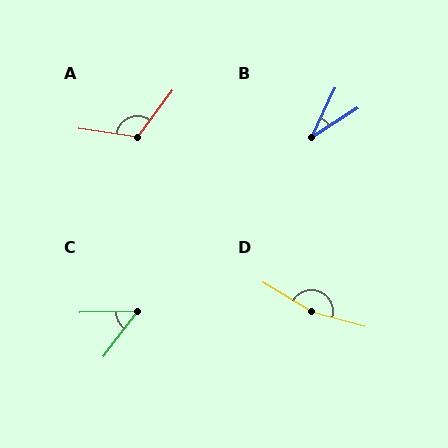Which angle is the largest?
D, at approximately 164 degrees.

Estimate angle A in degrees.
Approximately 118 degrees.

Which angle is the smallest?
B, at approximately 33 degrees.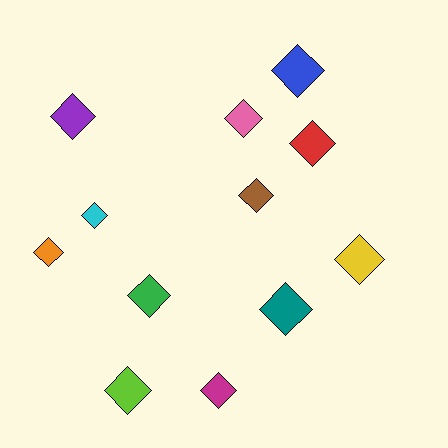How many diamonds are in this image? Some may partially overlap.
There are 12 diamonds.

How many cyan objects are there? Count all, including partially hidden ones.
There is 1 cyan object.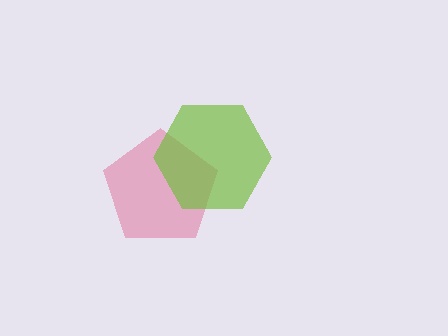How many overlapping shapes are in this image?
There are 2 overlapping shapes in the image.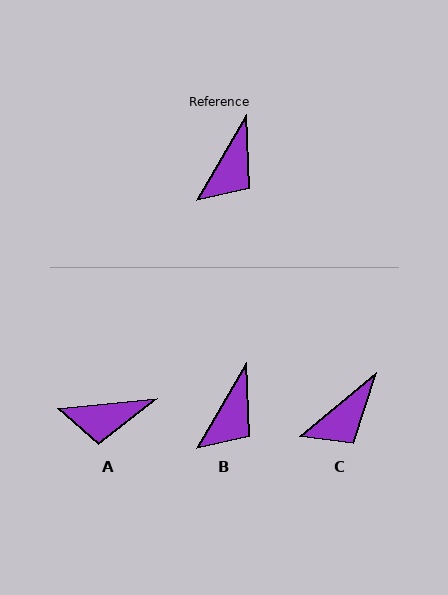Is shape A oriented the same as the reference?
No, it is off by about 54 degrees.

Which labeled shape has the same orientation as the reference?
B.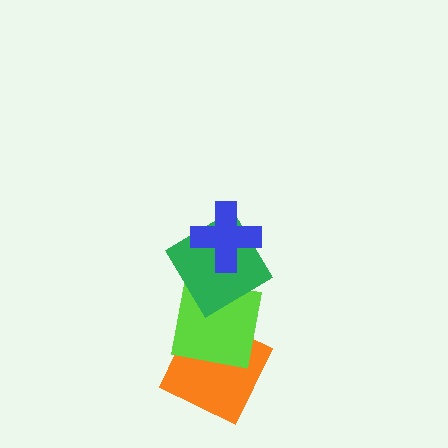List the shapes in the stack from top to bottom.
From top to bottom: the blue cross, the green diamond, the lime square, the orange square.